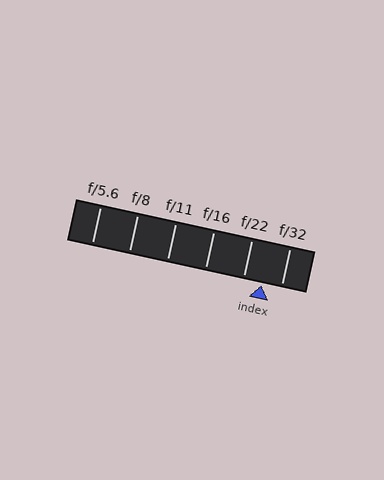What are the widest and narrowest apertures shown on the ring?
The widest aperture shown is f/5.6 and the narrowest is f/32.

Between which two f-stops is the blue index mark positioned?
The index mark is between f/22 and f/32.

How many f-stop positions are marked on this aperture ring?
There are 6 f-stop positions marked.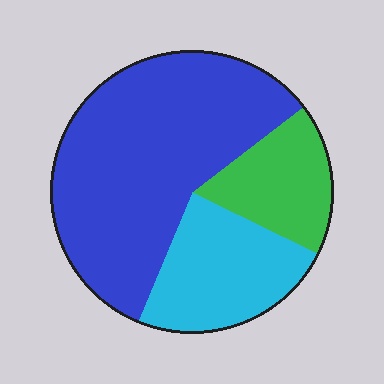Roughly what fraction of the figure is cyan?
Cyan takes up less than a quarter of the figure.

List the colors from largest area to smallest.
From largest to smallest: blue, cyan, green.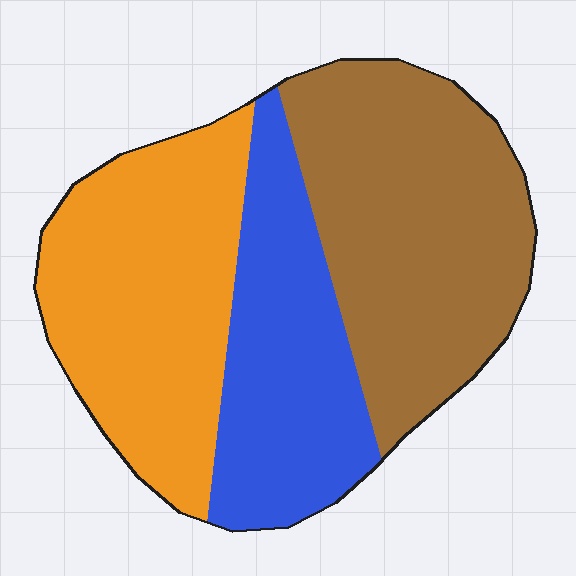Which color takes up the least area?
Blue, at roughly 25%.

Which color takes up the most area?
Brown, at roughly 40%.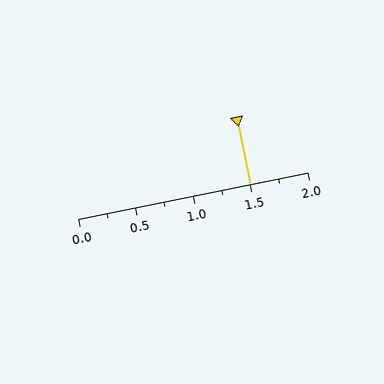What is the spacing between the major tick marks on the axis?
The major ticks are spaced 0.5 apart.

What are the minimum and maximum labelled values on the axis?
The axis runs from 0.0 to 2.0.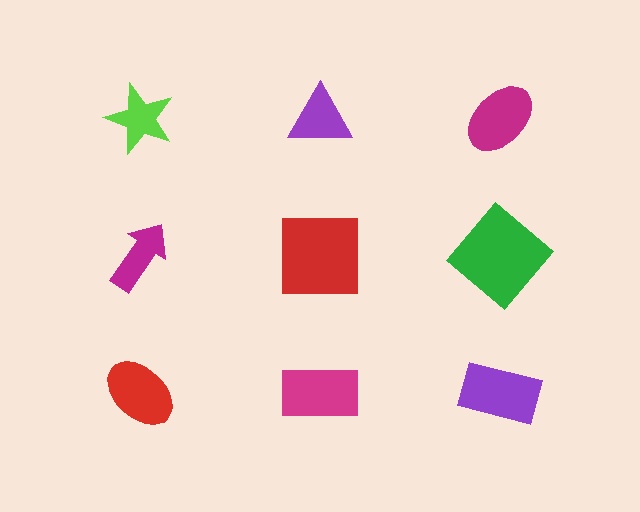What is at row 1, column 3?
A magenta ellipse.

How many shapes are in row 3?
3 shapes.